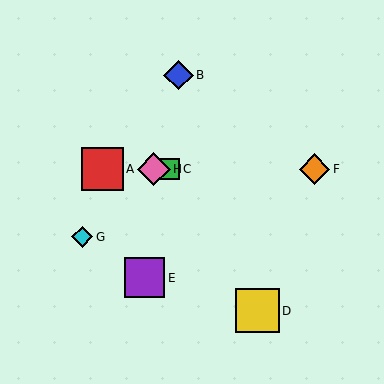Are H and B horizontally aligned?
No, H is at y≈169 and B is at y≈75.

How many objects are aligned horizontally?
4 objects (A, C, F, H) are aligned horizontally.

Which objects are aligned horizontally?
Objects A, C, F, H are aligned horizontally.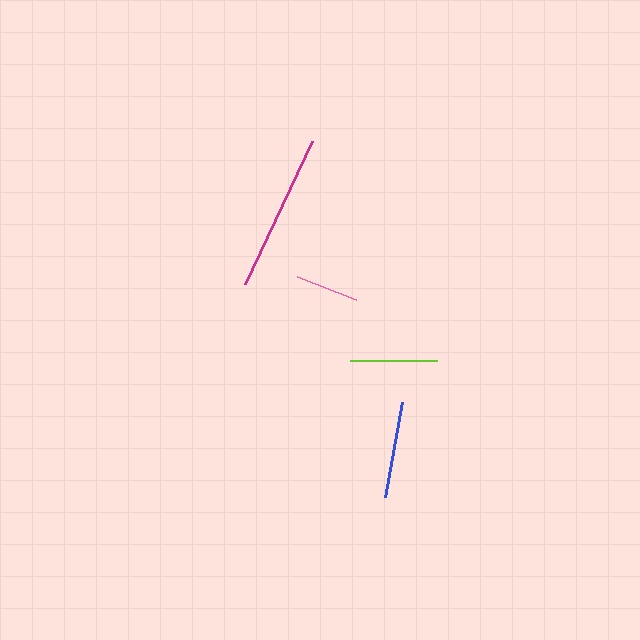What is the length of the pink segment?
The pink segment is approximately 62 pixels long.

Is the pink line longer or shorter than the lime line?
The lime line is longer than the pink line.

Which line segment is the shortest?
The pink line is the shortest at approximately 62 pixels.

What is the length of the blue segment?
The blue segment is approximately 96 pixels long.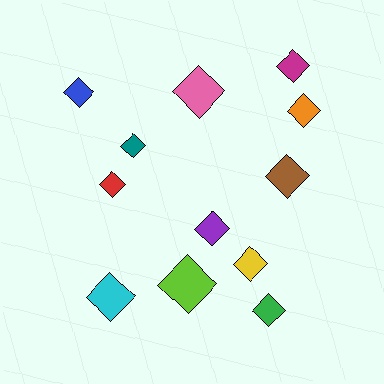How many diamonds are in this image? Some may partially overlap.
There are 12 diamonds.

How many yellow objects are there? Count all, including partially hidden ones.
There is 1 yellow object.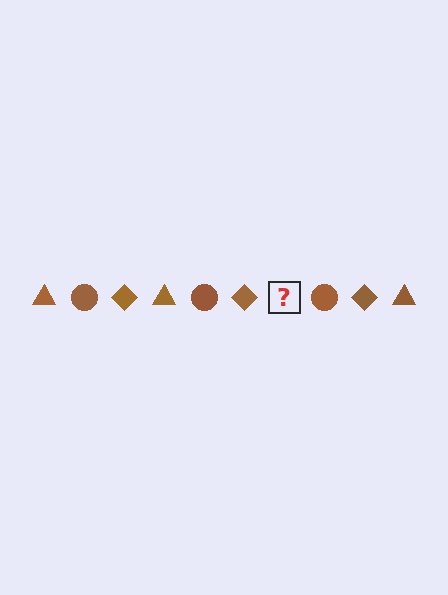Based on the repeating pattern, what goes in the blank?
The blank should be a brown triangle.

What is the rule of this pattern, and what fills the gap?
The rule is that the pattern cycles through triangle, circle, diamond shapes in brown. The gap should be filled with a brown triangle.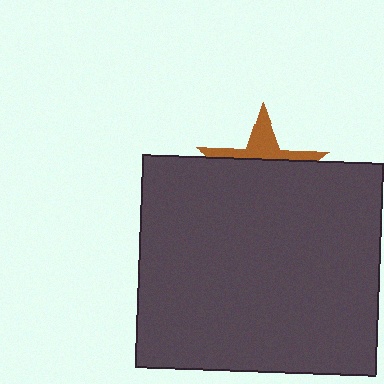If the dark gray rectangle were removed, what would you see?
You would see the complete brown star.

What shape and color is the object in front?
The object in front is a dark gray rectangle.